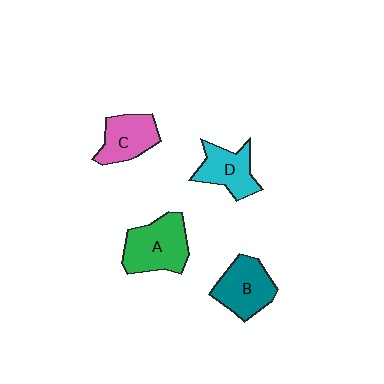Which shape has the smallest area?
Shape C (pink).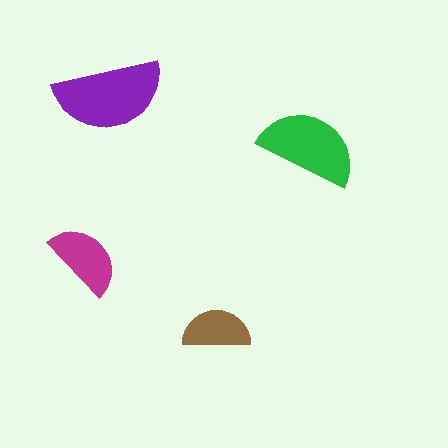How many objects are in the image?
There are 4 objects in the image.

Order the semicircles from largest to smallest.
the purple one, the green one, the magenta one, the brown one.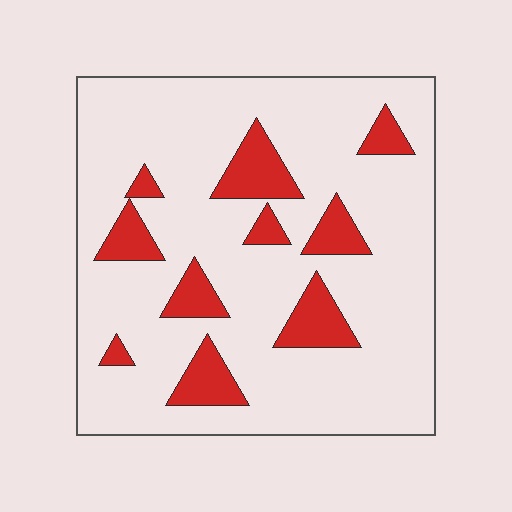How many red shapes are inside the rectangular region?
10.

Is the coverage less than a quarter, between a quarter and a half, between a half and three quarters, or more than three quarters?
Less than a quarter.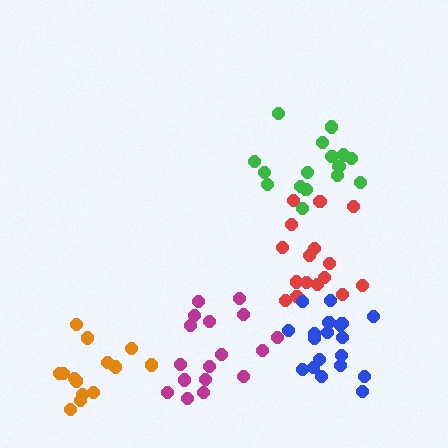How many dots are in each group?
Group 1: 16 dots, Group 2: 16 dots, Group 3: 19 dots, Group 4: 17 dots, Group 5: 14 dots (82 total).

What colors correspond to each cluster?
The clusters are colored: red, green, blue, magenta, orange.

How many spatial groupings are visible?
There are 5 spatial groupings.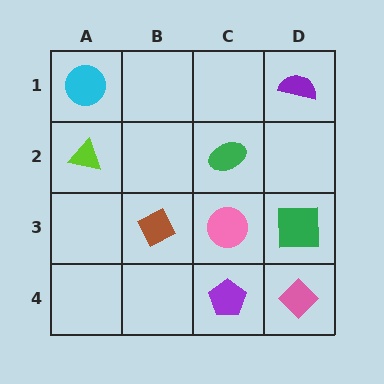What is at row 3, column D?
A green square.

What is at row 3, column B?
A brown diamond.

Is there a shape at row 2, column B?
No, that cell is empty.